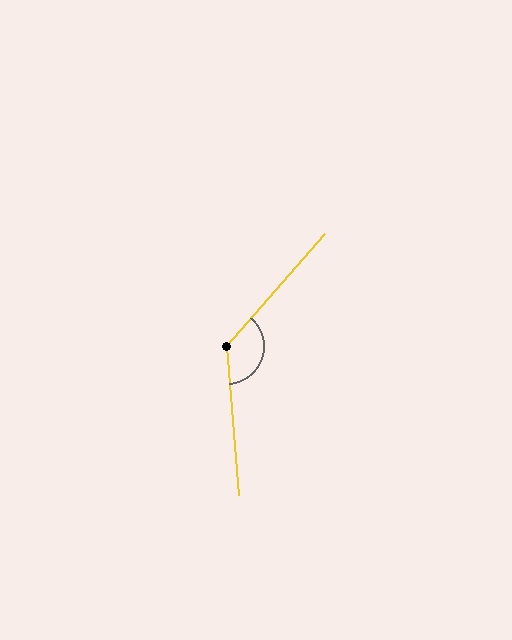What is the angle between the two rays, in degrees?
Approximately 134 degrees.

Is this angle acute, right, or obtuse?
It is obtuse.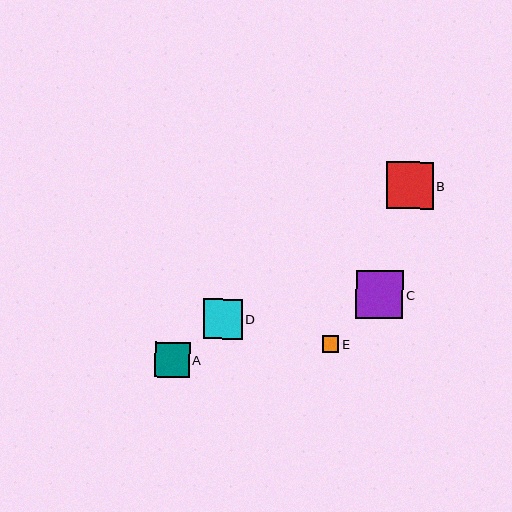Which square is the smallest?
Square E is the smallest with a size of approximately 17 pixels.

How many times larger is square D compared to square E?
Square D is approximately 2.3 times the size of square E.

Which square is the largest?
Square C is the largest with a size of approximately 48 pixels.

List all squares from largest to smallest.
From largest to smallest: C, B, D, A, E.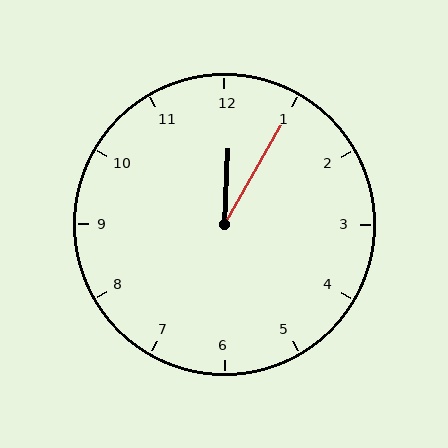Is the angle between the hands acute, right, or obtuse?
It is acute.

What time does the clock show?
12:05.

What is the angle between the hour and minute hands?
Approximately 28 degrees.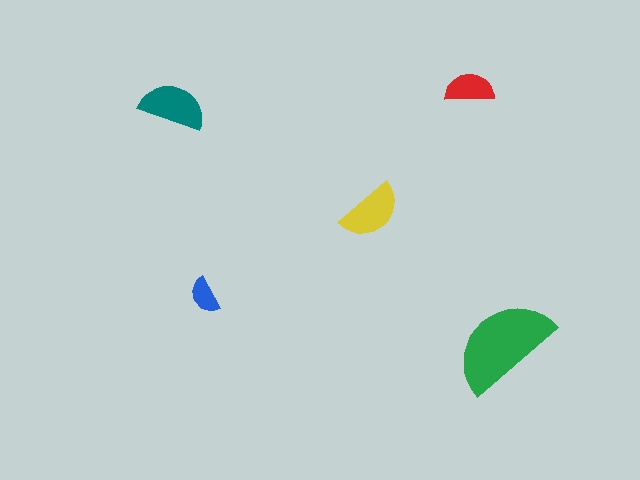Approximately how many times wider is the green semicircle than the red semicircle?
About 2 times wider.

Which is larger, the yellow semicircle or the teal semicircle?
The teal one.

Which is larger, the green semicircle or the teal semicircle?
The green one.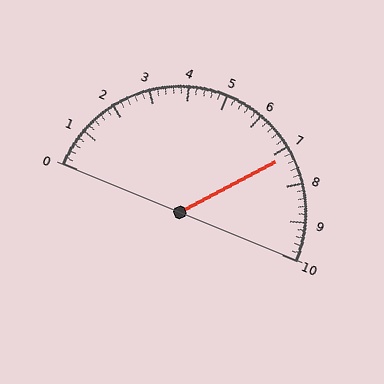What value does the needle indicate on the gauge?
The needle indicates approximately 7.2.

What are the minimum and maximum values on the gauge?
The gauge ranges from 0 to 10.